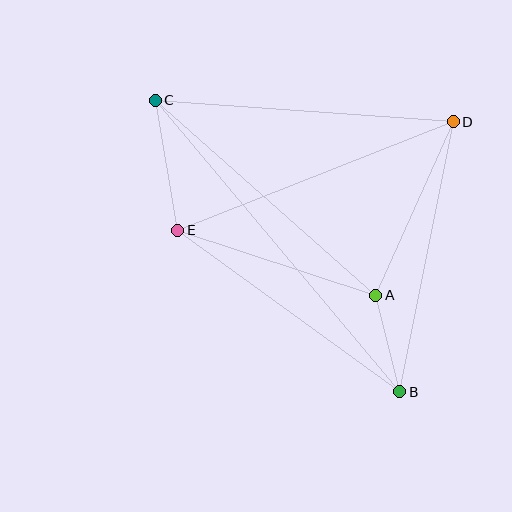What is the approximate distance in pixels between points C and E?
The distance between C and E is approximately 132 pixels.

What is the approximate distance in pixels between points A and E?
The distance between A and E is approximately 209 pixels.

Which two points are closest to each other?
Points A and B are closest to each other.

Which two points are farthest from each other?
Points B and C are farthest from each other.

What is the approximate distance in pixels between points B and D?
The distance between B and D is approximately 275 pixels.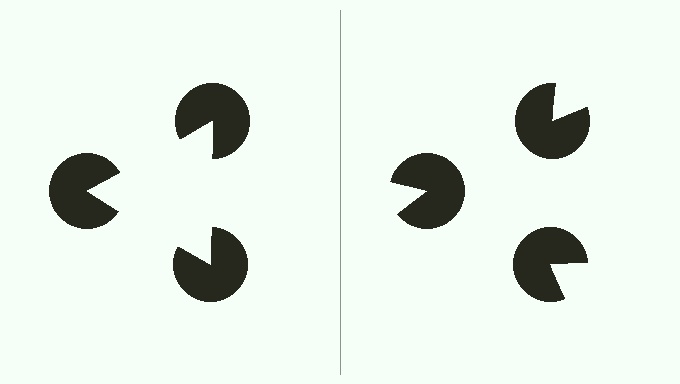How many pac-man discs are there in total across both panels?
6 — 3 on each side.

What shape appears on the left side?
An illusory triangle.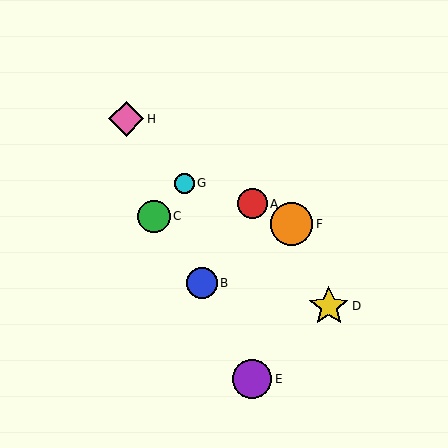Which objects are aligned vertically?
Objects A, E are aligned vertically.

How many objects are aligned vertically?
2 objects (A, E) are aligned vertically.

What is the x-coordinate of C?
Object C is at x≈154.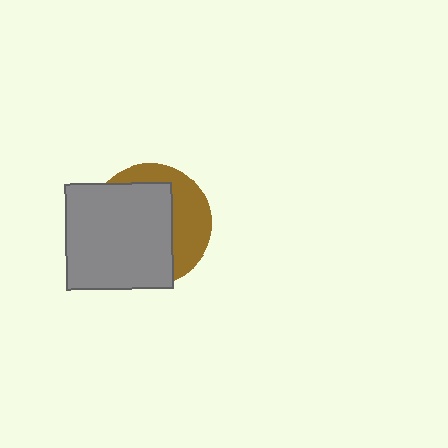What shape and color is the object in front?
The object in front is a gray square.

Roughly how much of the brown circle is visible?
A small part of it is visible (roughly 36%).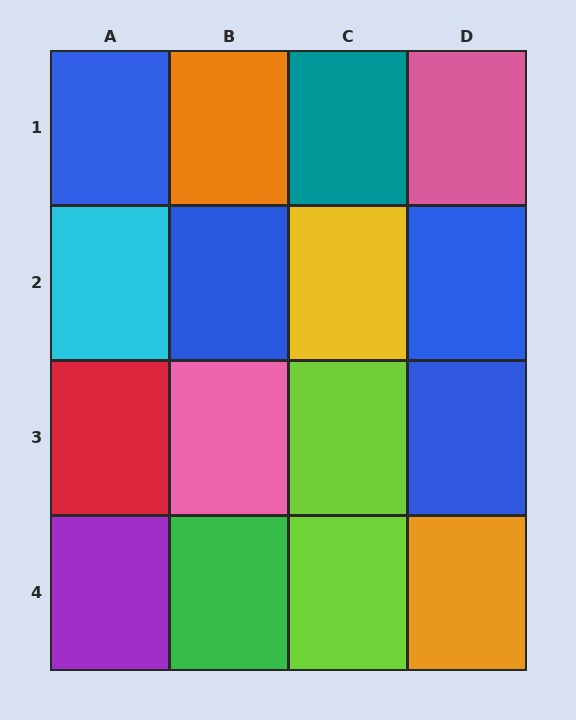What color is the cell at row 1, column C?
Teal.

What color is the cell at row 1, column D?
Pink.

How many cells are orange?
2 cells are orange.